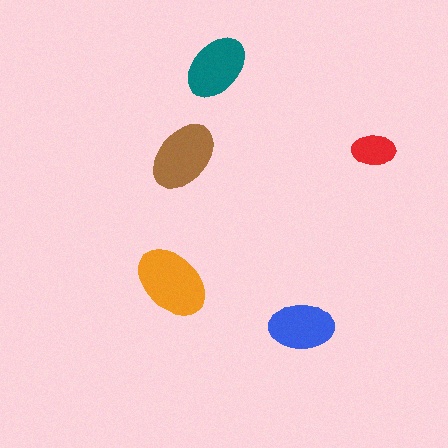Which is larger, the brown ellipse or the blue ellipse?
The brown one.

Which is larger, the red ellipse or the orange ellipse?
The orange one.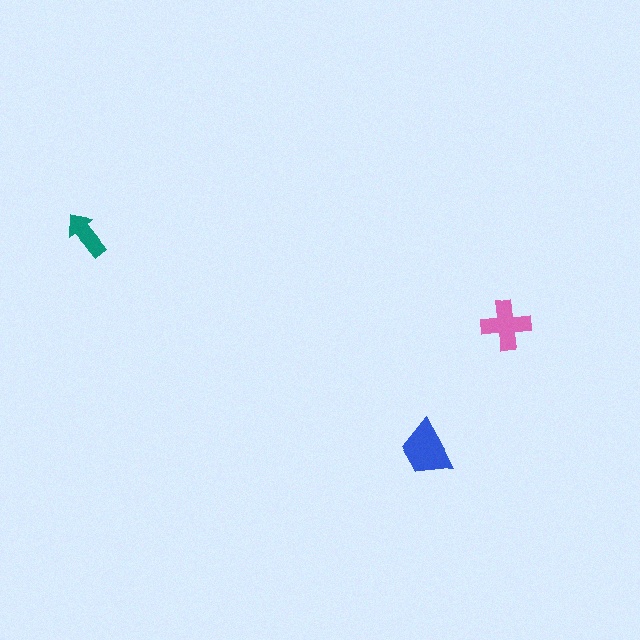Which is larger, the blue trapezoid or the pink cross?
The blue trapezoid.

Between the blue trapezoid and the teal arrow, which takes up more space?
The blue trapezoid.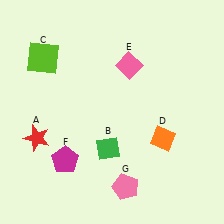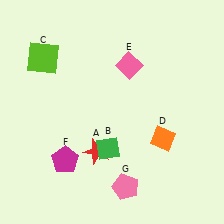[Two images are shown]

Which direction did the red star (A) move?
The red star (A) moved right.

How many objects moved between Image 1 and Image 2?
1 object moved between the two images.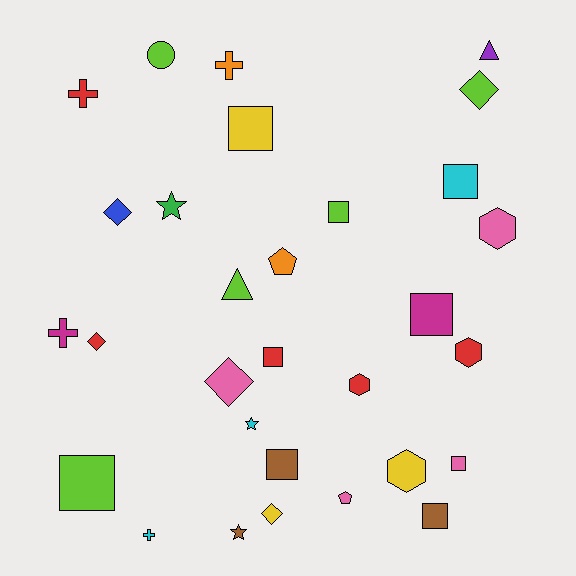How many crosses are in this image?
There are 4 crosses.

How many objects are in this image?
There are 30 objects.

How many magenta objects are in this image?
There are 2 magenta objects.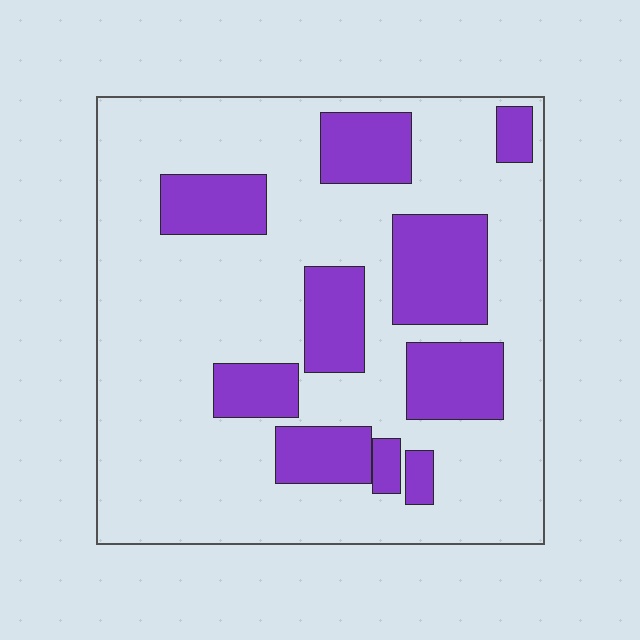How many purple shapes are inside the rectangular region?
10.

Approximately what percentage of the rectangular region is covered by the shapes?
Approximately 25%.